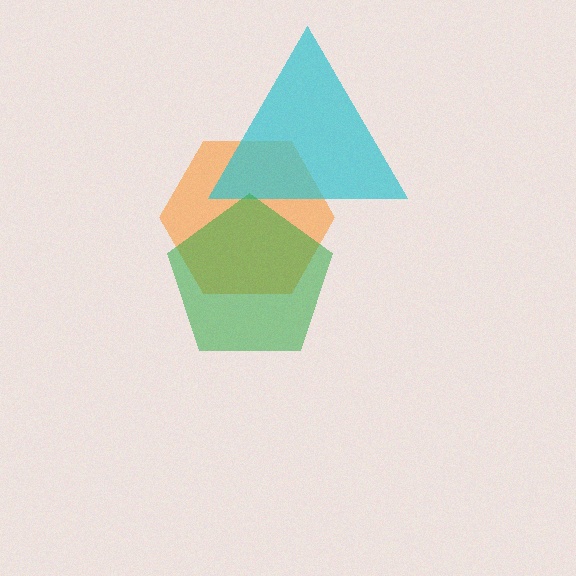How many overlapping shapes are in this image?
There are 3 overlapping shapes in the image.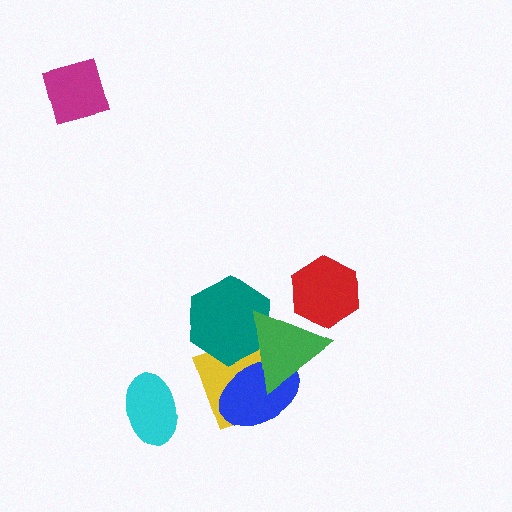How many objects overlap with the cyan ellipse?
0 objects overlap with the cyan ellipse.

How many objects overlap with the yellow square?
3 objects overlap with the yellow square.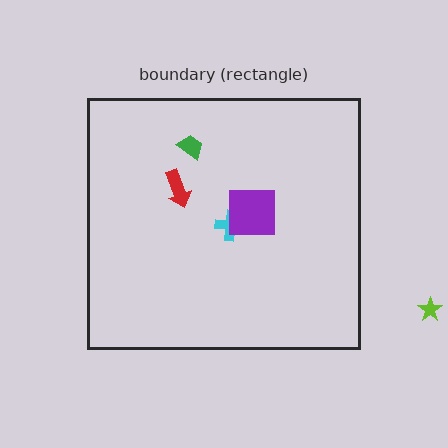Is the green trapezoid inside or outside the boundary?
Inside.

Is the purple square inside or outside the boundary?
Inside.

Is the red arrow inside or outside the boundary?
Inside.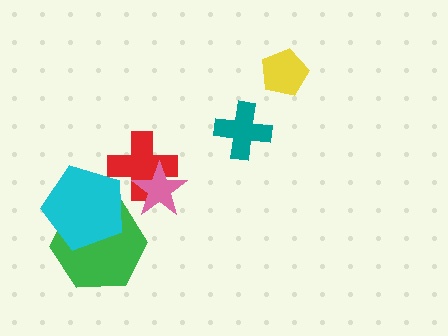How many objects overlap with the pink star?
1 object overlaps with the pink star.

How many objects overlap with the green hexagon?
1 object overlaps with the green hexagon.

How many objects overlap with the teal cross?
0 objects overlap with the teal cross.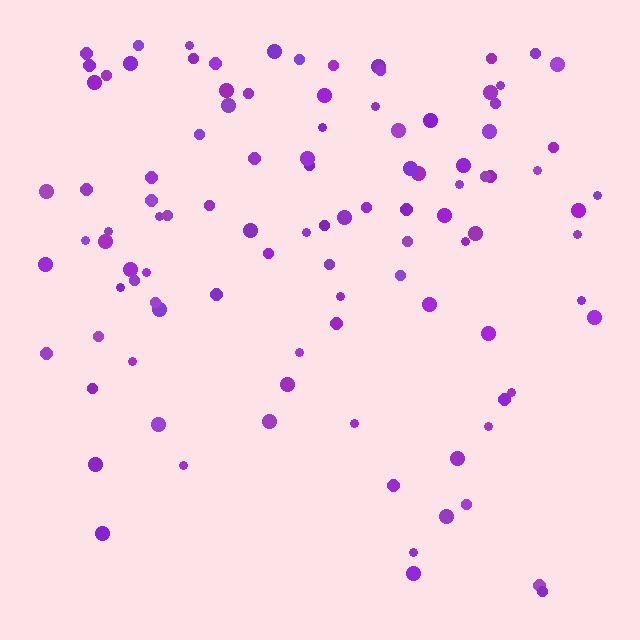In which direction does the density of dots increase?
From bottom to top, with the top side densest.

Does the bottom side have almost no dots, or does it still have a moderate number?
Still a moderate number, just noticeably fewer than the top.